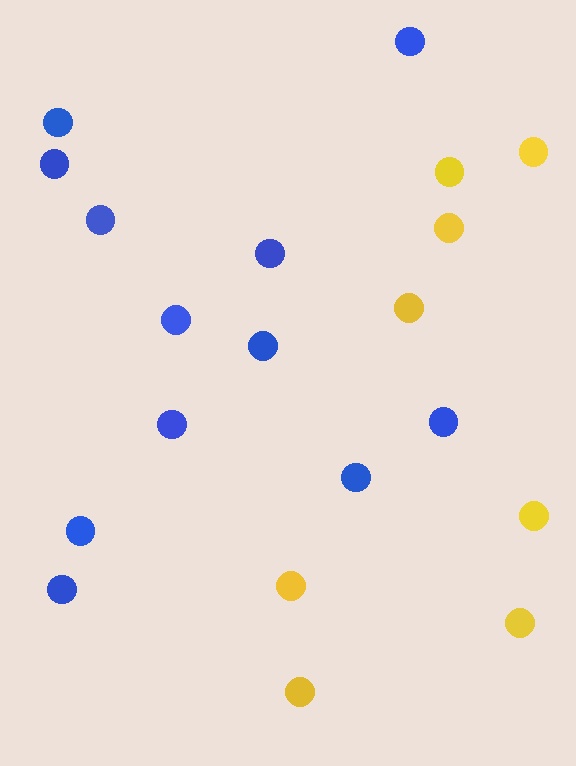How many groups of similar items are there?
There are 2 groups: one group of blue circles (12) and one group of yellow circles (8).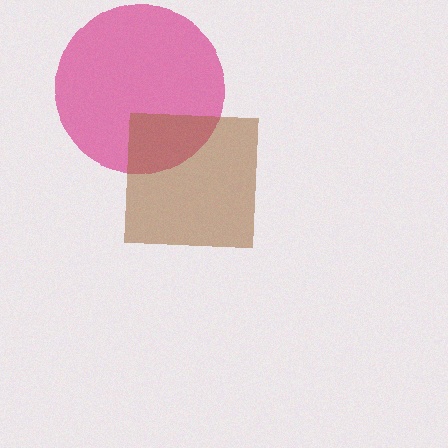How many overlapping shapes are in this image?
There are 2 overlapping shapes in the image.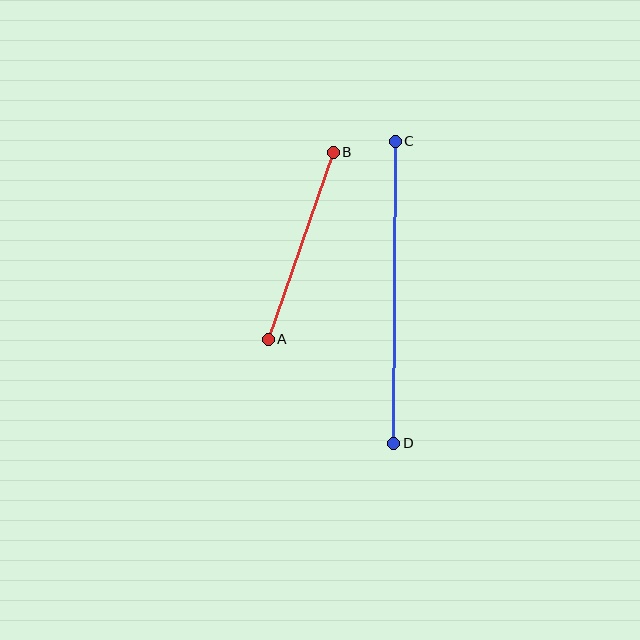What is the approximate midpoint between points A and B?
The midpoint is at approximately (301, 246) pixels.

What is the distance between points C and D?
The distance is approximately 302 pixels.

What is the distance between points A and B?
The distance is approximately 198 pixels.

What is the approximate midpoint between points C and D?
The midpoint is at approximately (395, 292) pixels.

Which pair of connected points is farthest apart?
Points C and D are farthest apart.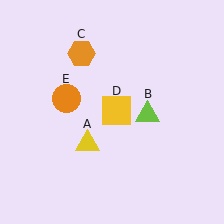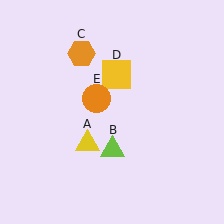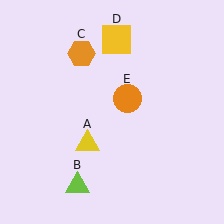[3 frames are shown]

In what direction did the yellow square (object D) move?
The yellow square (object D) moved up.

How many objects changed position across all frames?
3 objects changed position: lime triangle (object B), yellow square (object D), orange circle (object E).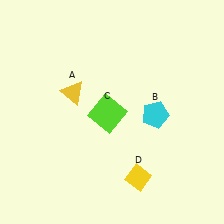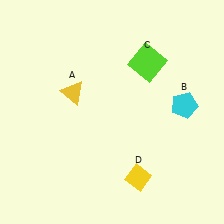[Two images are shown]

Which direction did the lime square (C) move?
The lime square (C) moved up.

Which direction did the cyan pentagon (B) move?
The cyan pentagon (B) moved right.